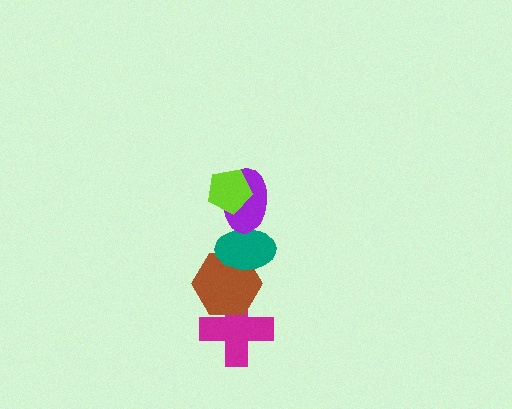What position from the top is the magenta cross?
The magenta cross is 5th from the top.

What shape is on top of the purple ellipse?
The lime pentagon is on top of the purple ellipse.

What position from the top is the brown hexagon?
The brown hexagon is 4th from the top.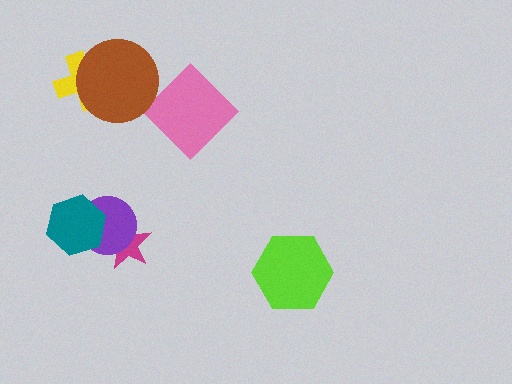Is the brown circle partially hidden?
No, no other shape covers it.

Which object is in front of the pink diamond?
The brown circle is in front of the pink diamond.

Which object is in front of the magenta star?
The purple circle is in front of the magenta star.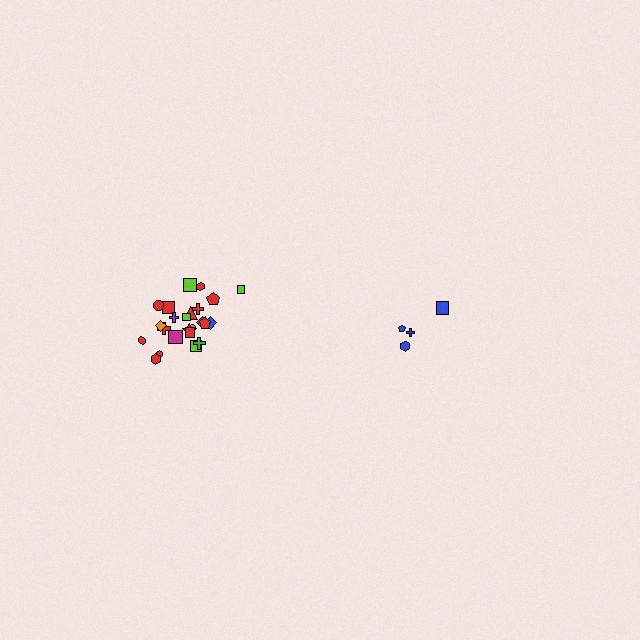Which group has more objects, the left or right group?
The left group.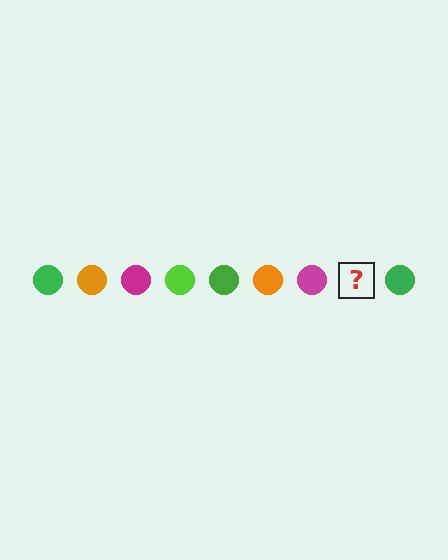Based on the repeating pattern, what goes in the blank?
The blank should be a lime circle.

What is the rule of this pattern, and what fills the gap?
The rule is that the pattern cycles through green, orange, magenta, lime circles. The gap should be filled with a lime circle.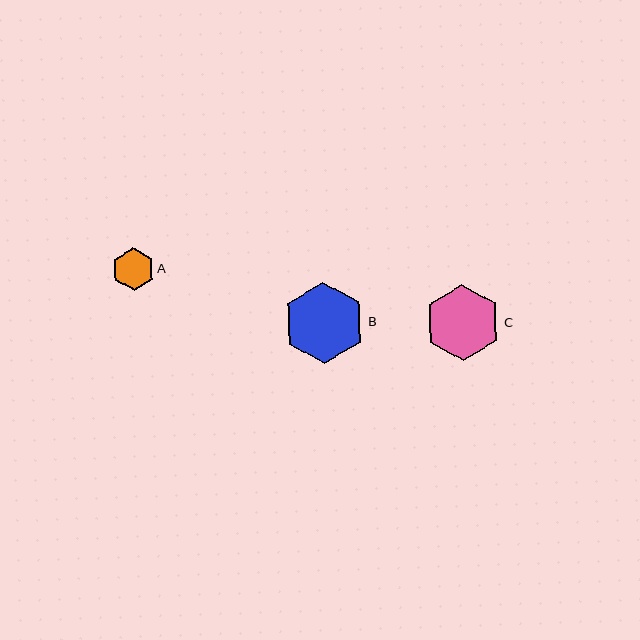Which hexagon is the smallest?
Hexagon A is the smallest with a size of approximately 42 pixels.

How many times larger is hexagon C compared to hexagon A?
Hexagon C is approximately 1.8 times the size of hexagon A.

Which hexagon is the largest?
Hexagon B is the largest with a size of approximately 82 pixels.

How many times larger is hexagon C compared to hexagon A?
Hexagon C is approximately 1.8 times the size of hexagon A.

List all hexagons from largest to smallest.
From largest to smallest: B, C, A.